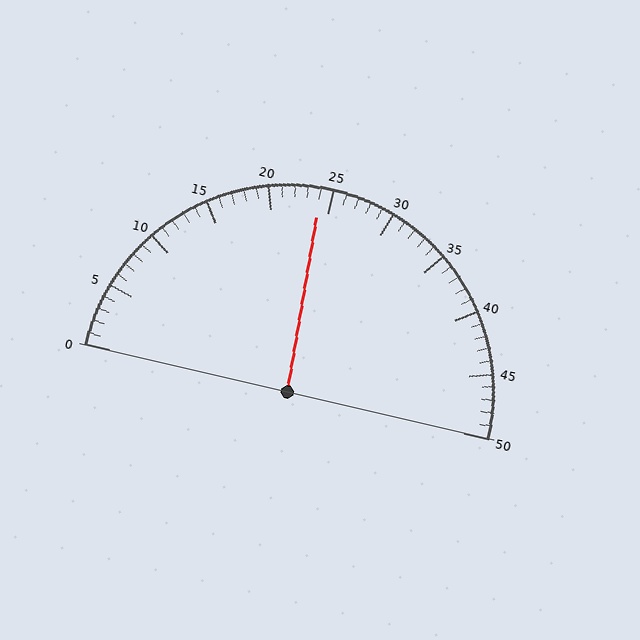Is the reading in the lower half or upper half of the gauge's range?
The reading is in the lower half of the range (0 to 50).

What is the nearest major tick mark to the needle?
The nearest major tick mark is 25.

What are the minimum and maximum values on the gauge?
The gauge ranges from 0 to 50.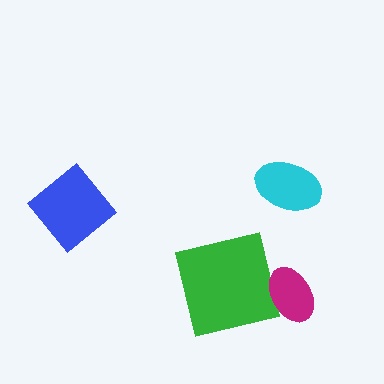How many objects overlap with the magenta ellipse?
1 object overlaps with the magenta ellipse.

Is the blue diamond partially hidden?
No, no other shape covers it.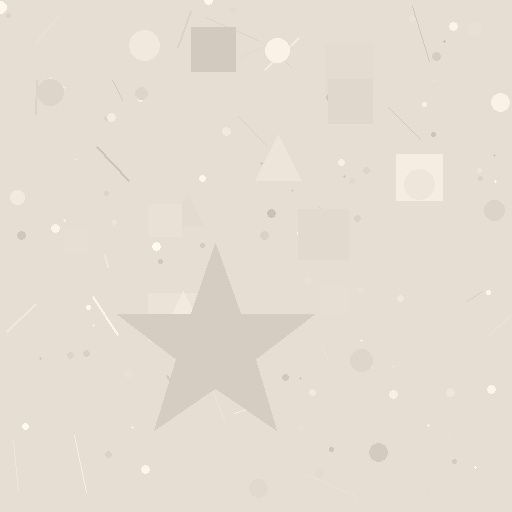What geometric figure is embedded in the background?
A star is embedded in the background.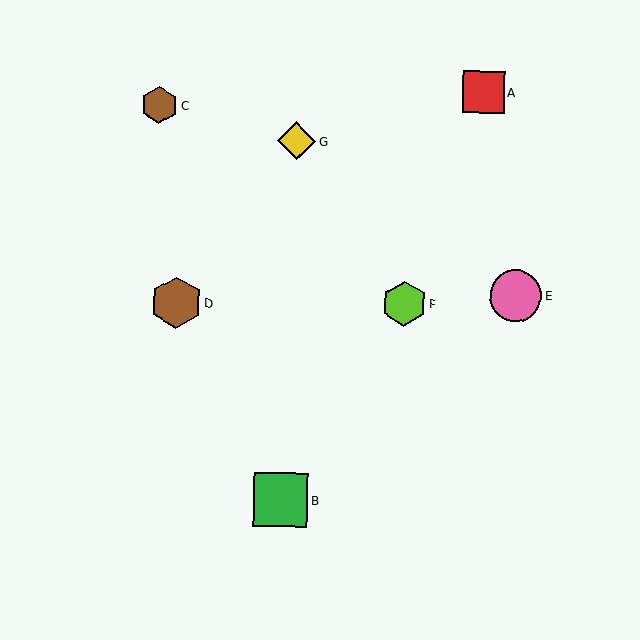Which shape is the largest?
The green square (labeled B) is the largest.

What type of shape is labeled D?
Shape D is a brown hexagon.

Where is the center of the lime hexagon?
The center of the lime hexagon is at (404, 303).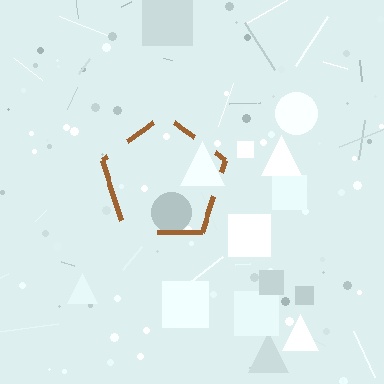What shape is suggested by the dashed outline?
The dashed outline suggests a pentagon.